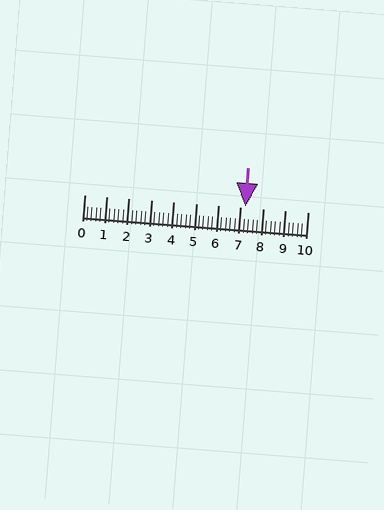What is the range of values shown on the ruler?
The ruler shows values from 0 to 10.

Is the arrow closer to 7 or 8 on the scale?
The arrow is closer to 7.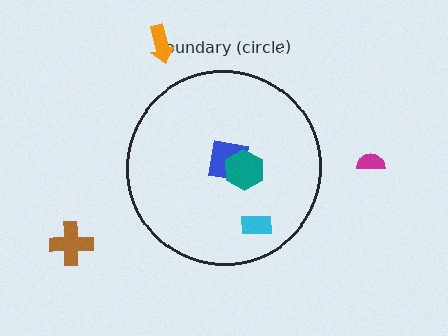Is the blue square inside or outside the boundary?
Inside.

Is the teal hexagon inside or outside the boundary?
Inside.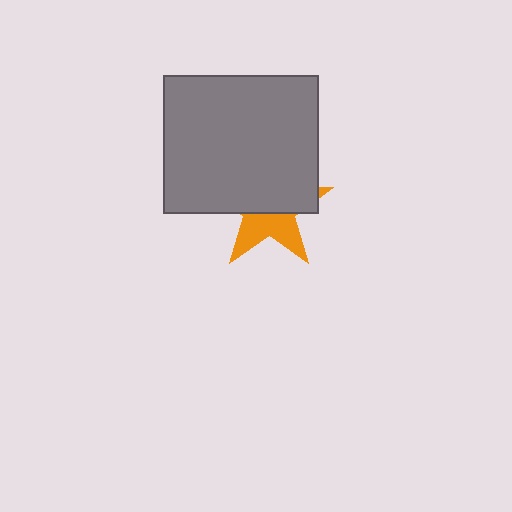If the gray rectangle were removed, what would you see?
You would see the complete orange star.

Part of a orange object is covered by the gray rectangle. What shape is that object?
It is a star.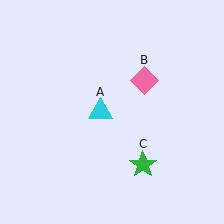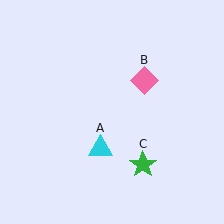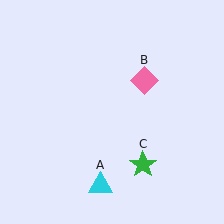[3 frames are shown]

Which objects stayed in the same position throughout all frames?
Pink diamond (object B) and green star (object C) remained stationary.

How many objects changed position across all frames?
1 object changed position: cyan triangle (object A).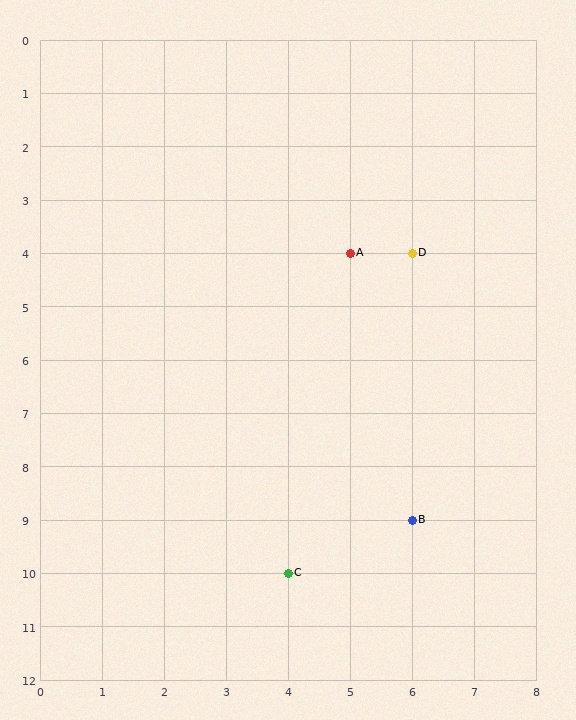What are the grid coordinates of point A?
Point A is at grid coordinates (5, 4).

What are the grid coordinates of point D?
Point D is at grid coordinates (6, 4).